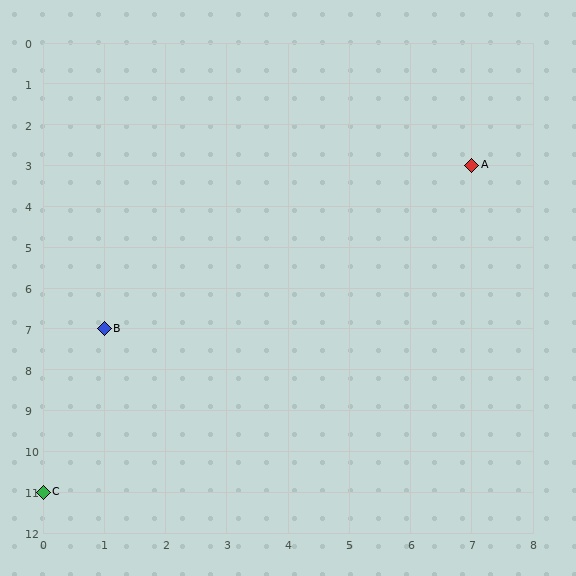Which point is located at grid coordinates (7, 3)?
Point A is at (7, 3).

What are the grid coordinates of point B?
Point B is at grid coordinates (1, 7).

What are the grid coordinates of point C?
Point C is at grid coordinates (0, 11).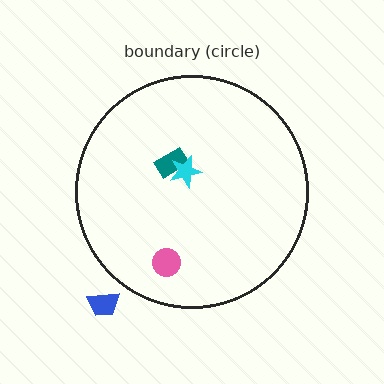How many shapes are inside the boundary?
3 inside, 1 outside.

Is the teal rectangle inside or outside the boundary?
Inside.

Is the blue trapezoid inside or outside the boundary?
Outside.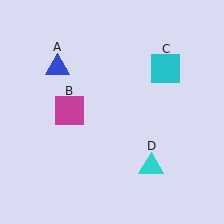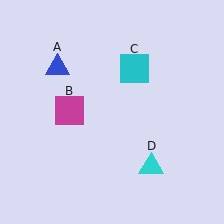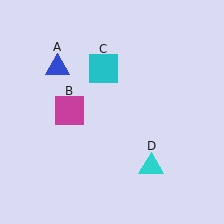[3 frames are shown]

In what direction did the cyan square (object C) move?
The cyan square (object C) moved left.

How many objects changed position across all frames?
1 object changed position: cyan square (object C).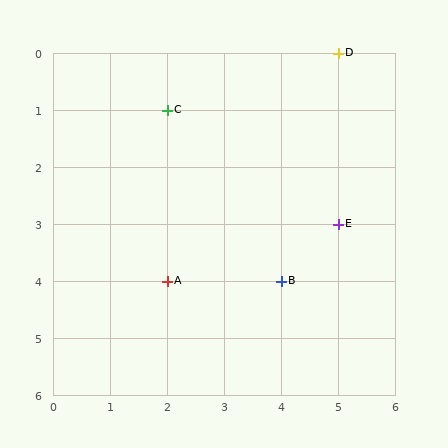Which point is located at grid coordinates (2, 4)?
Point A is at (2, 4).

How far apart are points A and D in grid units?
Points A and D are 3 columns and 4 rows apart (about 5.0 grid units diagonally).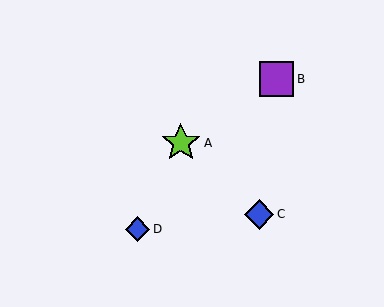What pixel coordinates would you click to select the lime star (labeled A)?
Click at (181, 143) to select the lime star A.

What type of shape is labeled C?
Shape C is a blue diamond.